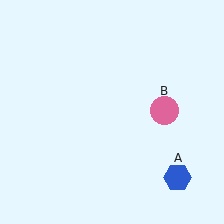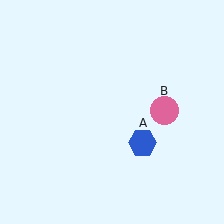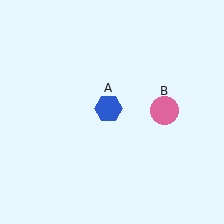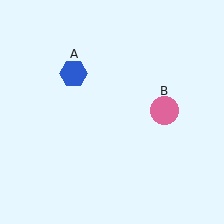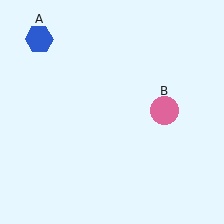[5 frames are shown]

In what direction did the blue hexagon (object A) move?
The blue hexagon (object A) moved up and to the left.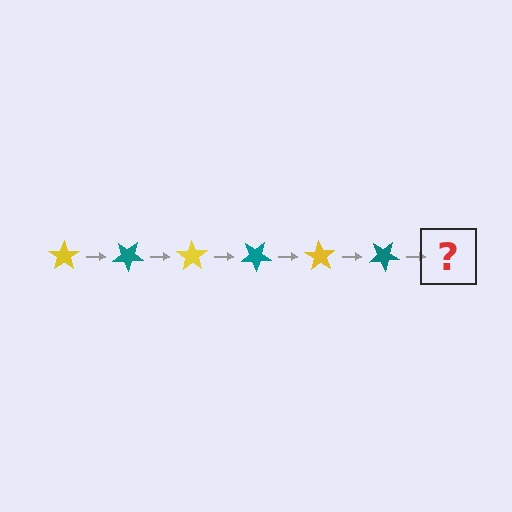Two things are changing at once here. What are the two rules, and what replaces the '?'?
The two rules are that it rotates 35 degrees each step and the color cycles through yellow and teal. The '?' should be a yellow star, rotated 210 degrees from the start.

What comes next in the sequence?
The next element should be a yellow star, rotated 210 degrees from the start.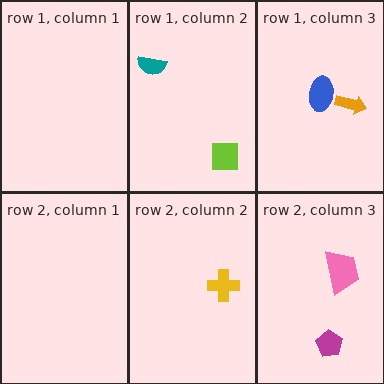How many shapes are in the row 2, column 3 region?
2.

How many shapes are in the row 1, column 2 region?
2.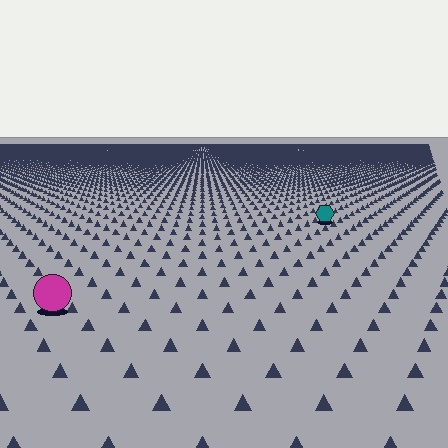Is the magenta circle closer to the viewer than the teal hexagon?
Yes. The magenta circle is closer — you can tell from the texture gradient: the ground texture is coarser near it.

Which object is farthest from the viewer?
The teal hexagon is farthest from the viewer. It appears smaller and the ground texture around it is denser.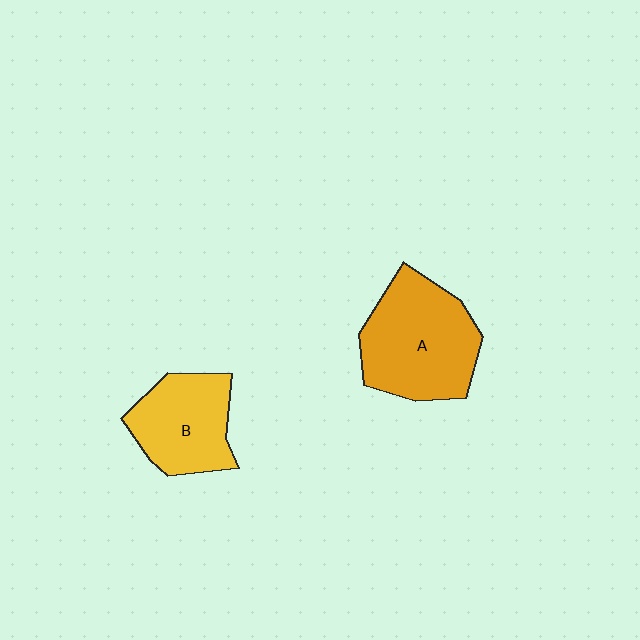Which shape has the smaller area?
Shape B (yellow).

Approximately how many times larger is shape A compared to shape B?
Approximately 1.4 times.